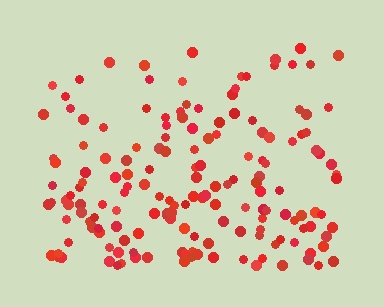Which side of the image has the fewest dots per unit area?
The top.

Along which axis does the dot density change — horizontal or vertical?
Vertical.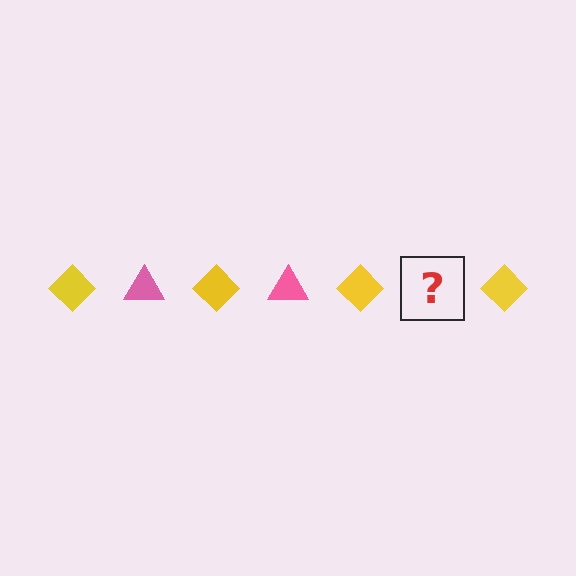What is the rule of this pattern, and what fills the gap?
The rule is that the pattern alternates between yellow diamond and pink triangle. The gap should be filled with a pink triangle.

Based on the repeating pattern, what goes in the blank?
The blank should be a pink triangle.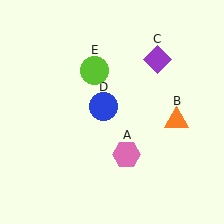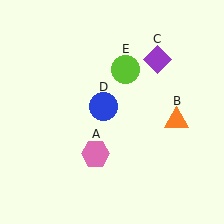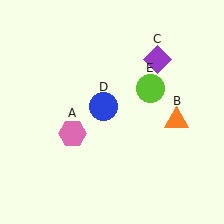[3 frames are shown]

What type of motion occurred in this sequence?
The pink hexagon (object A), lime circle (object E) rotated clockwise around the center of the scene.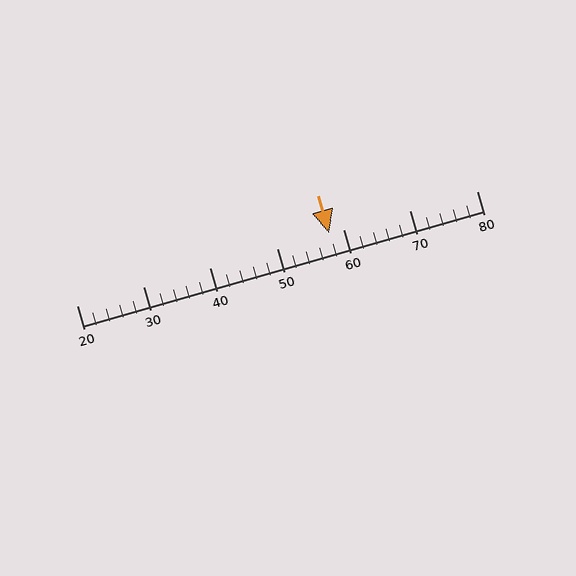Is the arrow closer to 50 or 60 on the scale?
The arrow is closer to 60.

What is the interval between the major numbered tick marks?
The major tick marks are spaced 10 units apart.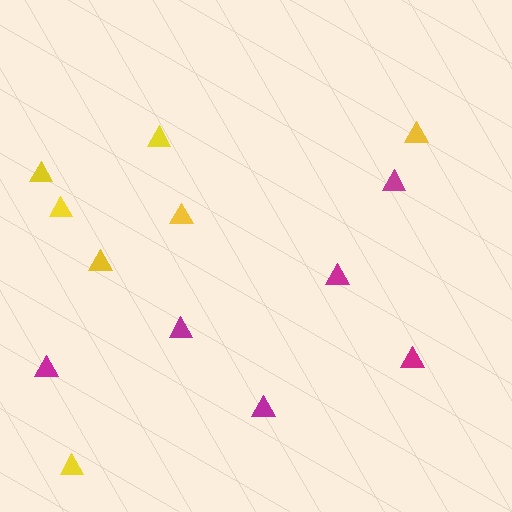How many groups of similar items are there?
There are 2 groups: one group of yellow triangles (7) and one group of magenta triangles (6).